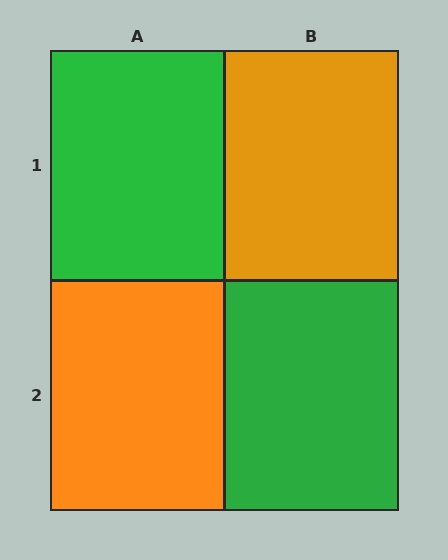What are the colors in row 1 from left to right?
Green, orange.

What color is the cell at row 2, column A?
Orange.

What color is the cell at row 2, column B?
Green.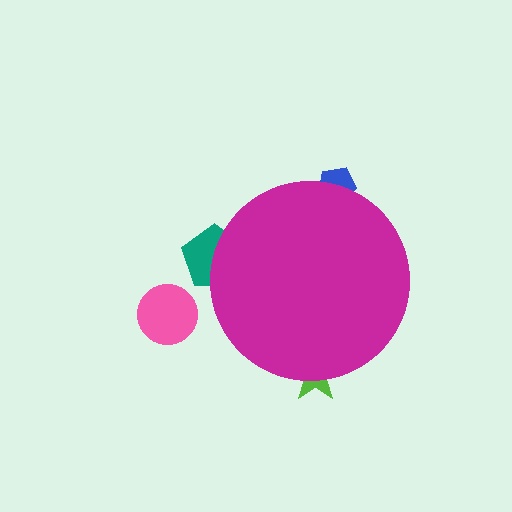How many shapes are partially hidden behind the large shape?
4 shapes are partially hidden.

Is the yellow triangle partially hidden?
Yes, the yellow triangle is partially hidden behind the magenta circle.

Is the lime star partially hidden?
Yes, the lime star is partially hidden behind the magenta circle.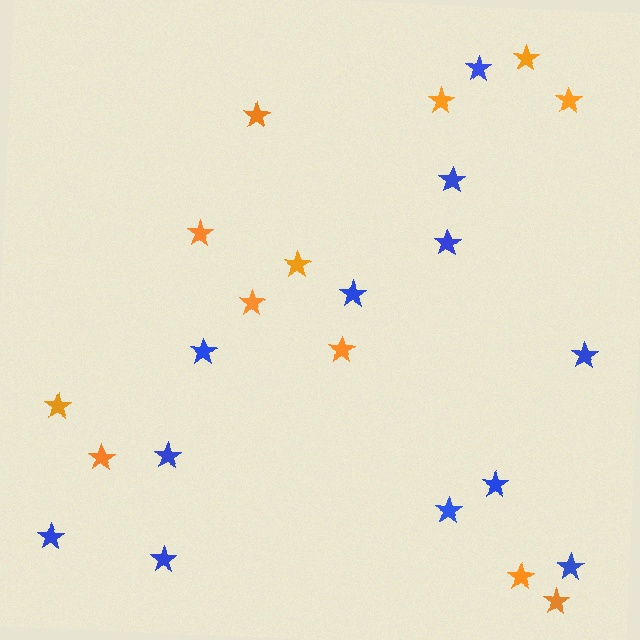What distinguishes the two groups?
There are 2 groups: one group of orange stars (12) and one group of blue stars (12).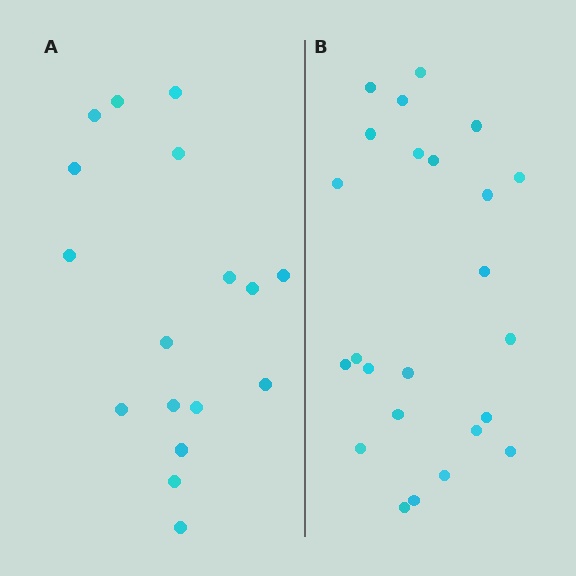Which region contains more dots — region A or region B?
Region B (the right region) has more dots.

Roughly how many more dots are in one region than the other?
Region B has roughly 8 or so more dots than region A.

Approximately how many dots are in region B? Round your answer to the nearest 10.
About 20 dots. (The exact count is 24, which rounds to 20.)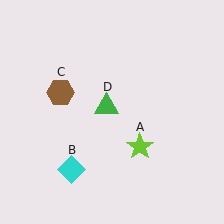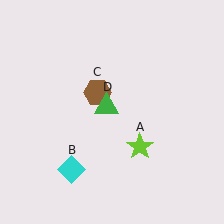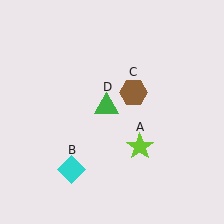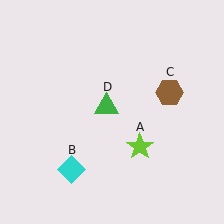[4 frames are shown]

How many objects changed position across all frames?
1 object changed position: brown hexagon (object C).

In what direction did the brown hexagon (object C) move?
The brown hexagon (object C) moved right.